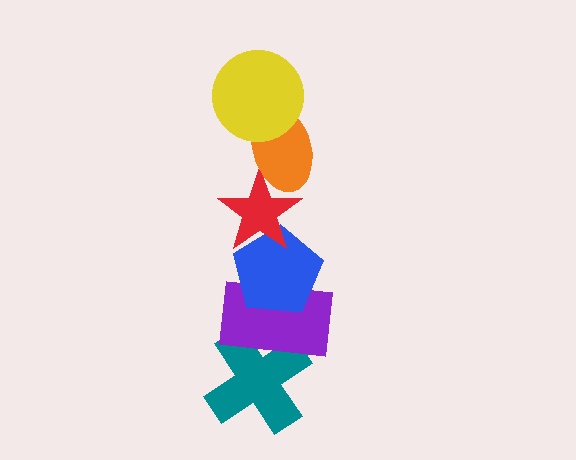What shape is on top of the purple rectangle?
The blue pentagon is on top of the purple rectangle.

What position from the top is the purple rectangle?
The purple rectangle is 5th from the top.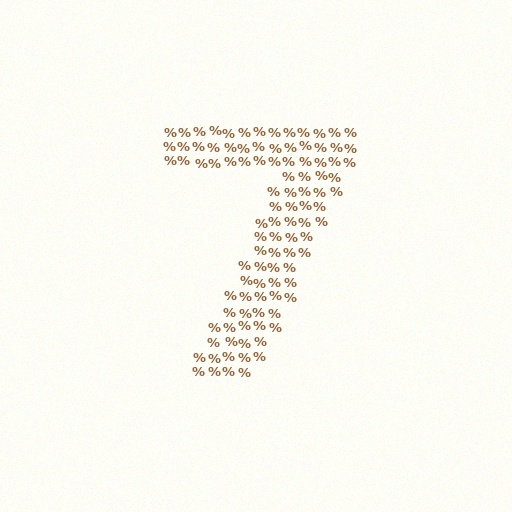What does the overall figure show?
The overall figure shows the digit 7.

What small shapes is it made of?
It is made of small percent signs.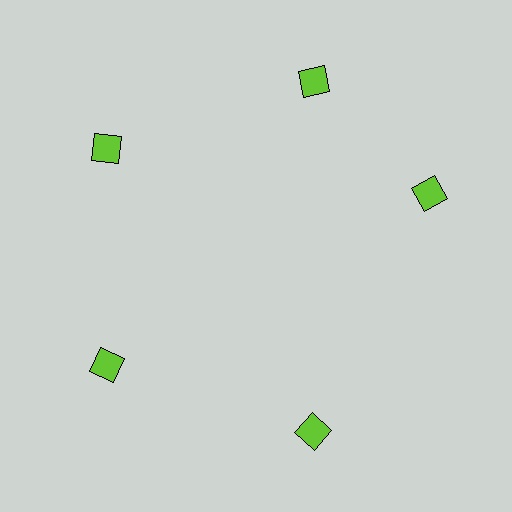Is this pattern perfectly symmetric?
No. The 5 lime diamonds are arranged in a ring, but one element near the 3 o'clock position is rotated out of alignment along the ring, breaking the 5-fold rotational symmetry.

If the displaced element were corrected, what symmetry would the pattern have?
It would have 5-fold rotational symmetry — the pattern would map onto itself every 72 degrees.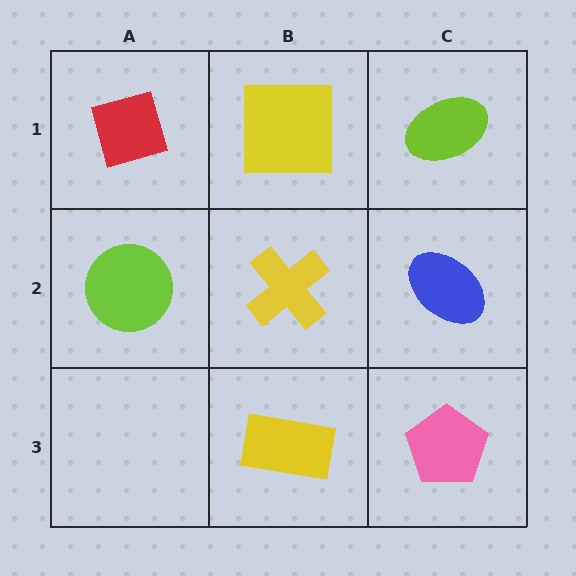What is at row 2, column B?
A yellow cross.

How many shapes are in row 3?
2 shapes.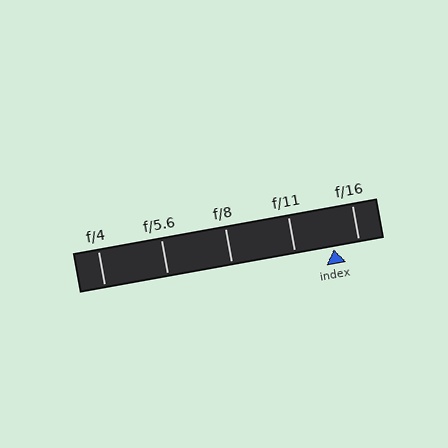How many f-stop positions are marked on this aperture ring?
There are 5 f-stop positions marked.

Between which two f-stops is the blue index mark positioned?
The index mark is between f/11 and f/16.